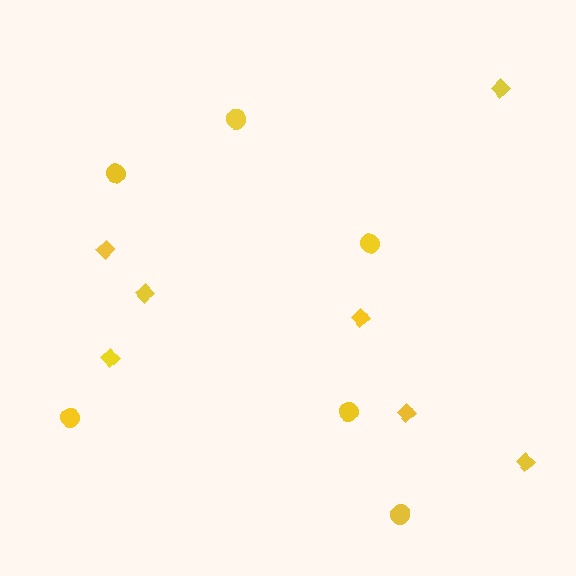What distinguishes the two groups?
There are 2 groups: one group of diamonds (7) and one group of circles (6).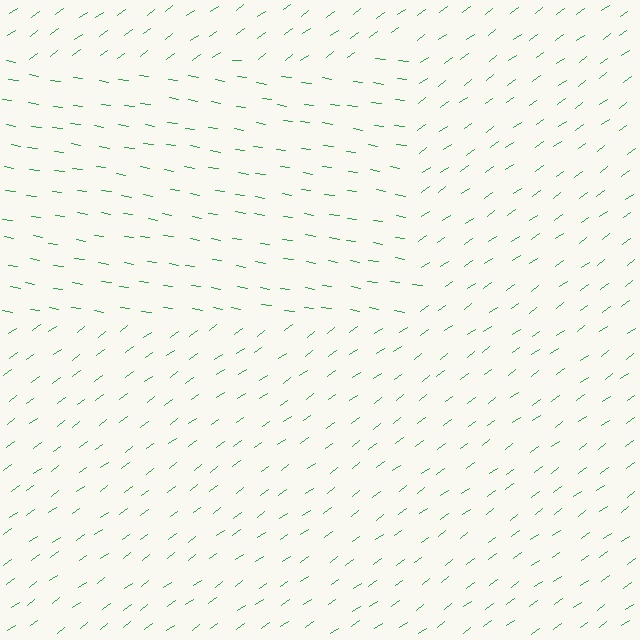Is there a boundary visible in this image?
Yes, there is a texture boundary formed by a change in line orientation.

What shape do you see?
I see a rectangle.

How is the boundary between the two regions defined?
The boundary is defined purely by a change in line orientation (approximately 45 degrees difference). All lines are the same color and thickness.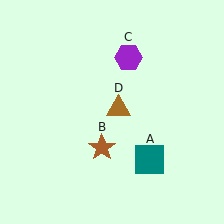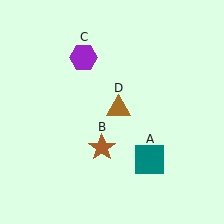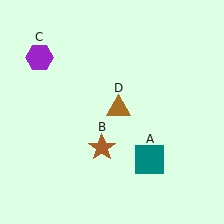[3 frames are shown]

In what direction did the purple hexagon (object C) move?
The purple hexagon (object C) moved left.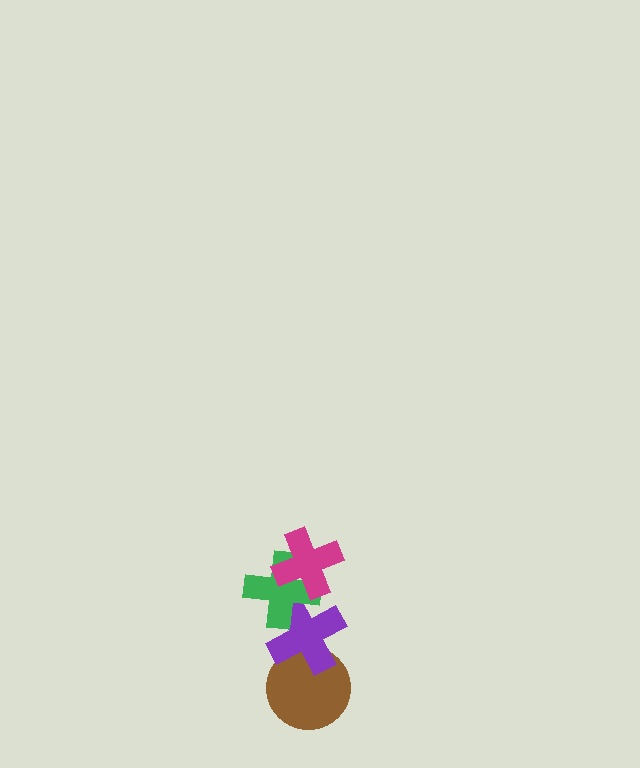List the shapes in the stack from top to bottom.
From top to bottom: the magenta cross, the green cross, the purple cross, the brown circle.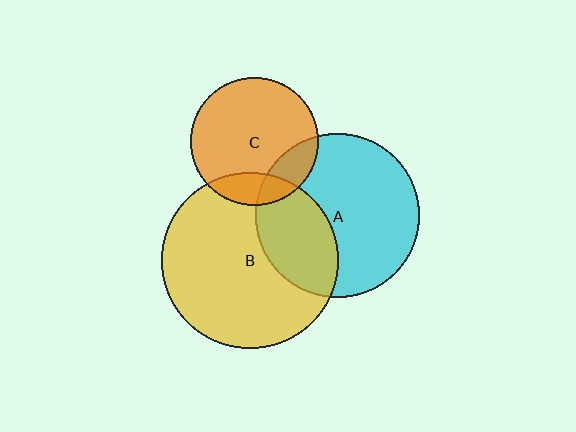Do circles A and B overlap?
Yes.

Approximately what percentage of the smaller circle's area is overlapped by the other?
Approximately 35%.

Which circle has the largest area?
Circle B (yellow).